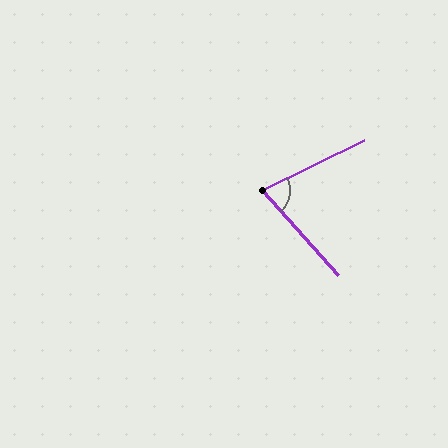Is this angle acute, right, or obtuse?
It is acute.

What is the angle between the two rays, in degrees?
Approximately 74 degrees.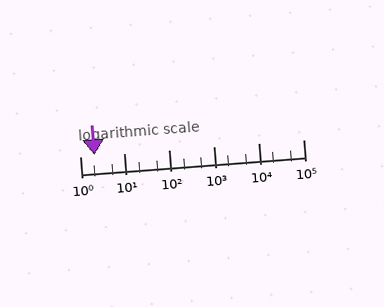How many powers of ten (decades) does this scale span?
The scale spans 5 decades, from 1 to 100000.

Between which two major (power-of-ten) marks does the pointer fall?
The pointer is between 1 and 10.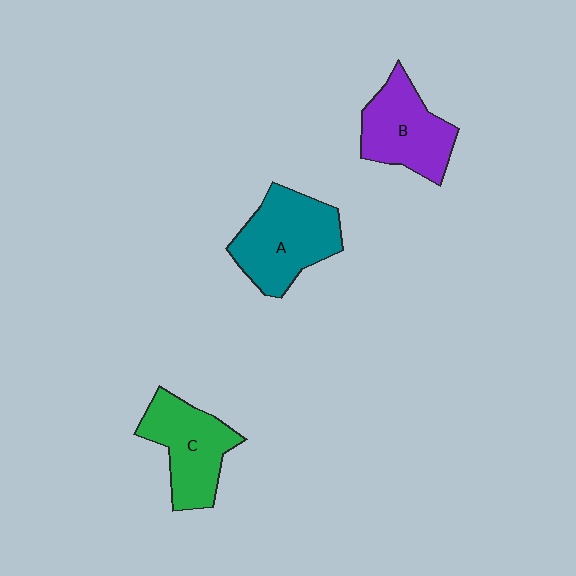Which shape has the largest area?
Shape A (teal).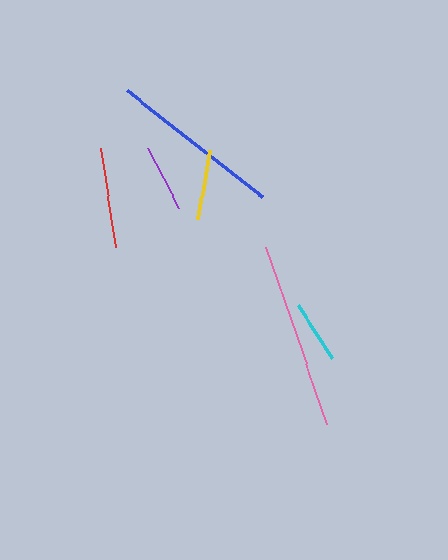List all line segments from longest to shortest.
From longest to shortest: pink, blue, red, yellow, purple, cyan.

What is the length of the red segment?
The red segment is approximately 101 pixels long.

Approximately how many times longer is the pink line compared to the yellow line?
The pink line is approximately 2.6 times the length of the yellow line.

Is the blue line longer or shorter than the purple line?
The blue line is longer than the purple line.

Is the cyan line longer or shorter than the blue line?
The blue line is longer than the cyan line.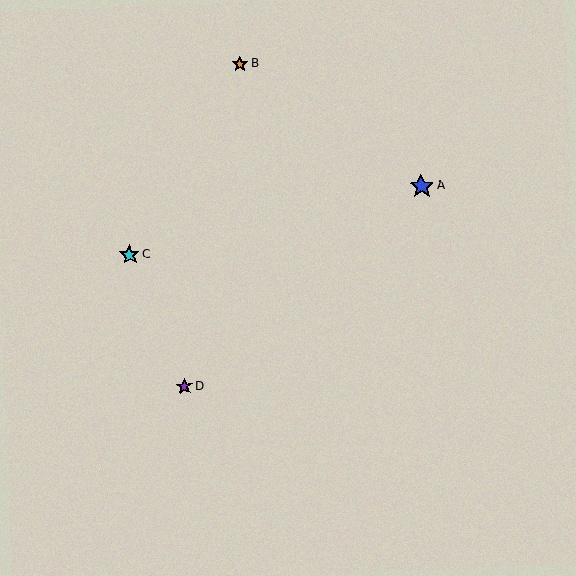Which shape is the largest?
The blue star (labeled A) is the largest.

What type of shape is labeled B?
Shape B is an orange star.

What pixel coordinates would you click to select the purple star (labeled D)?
Click at (184, 386) to select the purple star D.